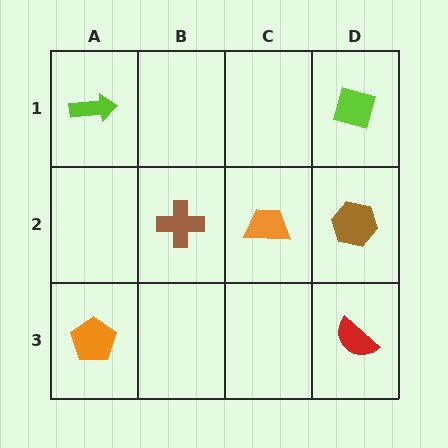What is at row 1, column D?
A lime diamond.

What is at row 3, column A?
An orange pentagon.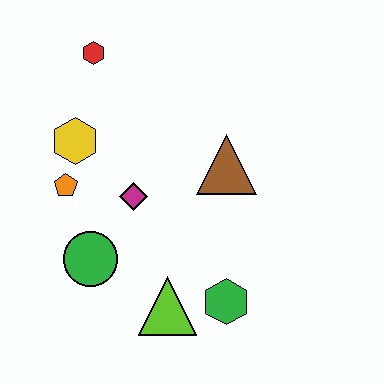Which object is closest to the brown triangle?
The magenta diamond is closest to the brown triangle.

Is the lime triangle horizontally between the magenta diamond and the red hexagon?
No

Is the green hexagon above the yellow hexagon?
No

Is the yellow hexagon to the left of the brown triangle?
Yes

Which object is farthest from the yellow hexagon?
The green hexagon is farthest from the yellow hexagon.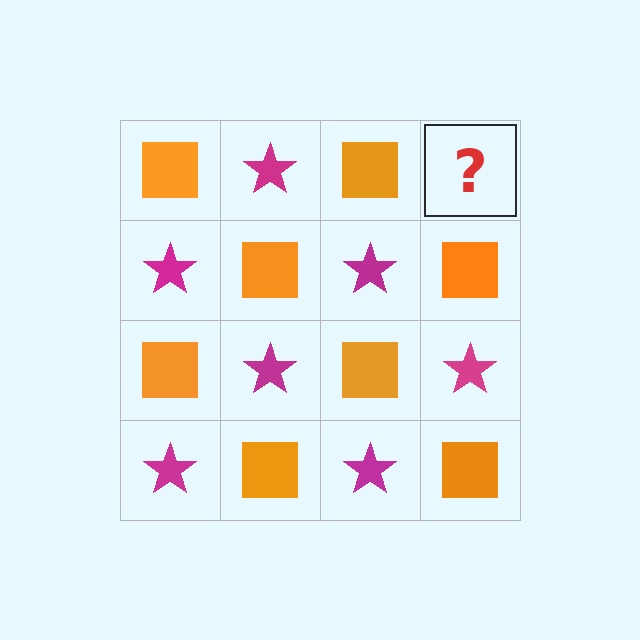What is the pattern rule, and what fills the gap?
The rule is that it alternates orange square and magenta star in a checkerboard pattern. The gap should be filled with a magenta star.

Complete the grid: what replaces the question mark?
The question mark should be replaced with a magenta star.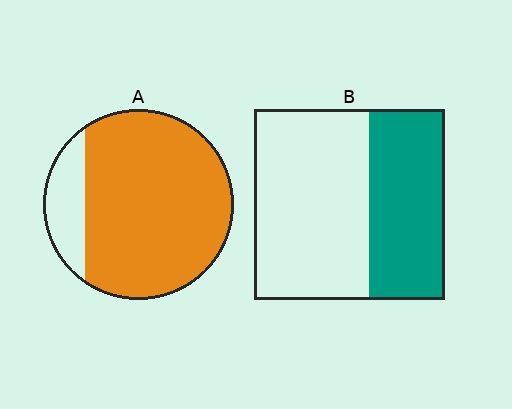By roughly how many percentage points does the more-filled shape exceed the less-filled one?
By roughly 45 percentage points (A over B).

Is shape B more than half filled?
No.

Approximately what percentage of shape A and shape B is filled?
A is approximately 85% and B is approximately 40%.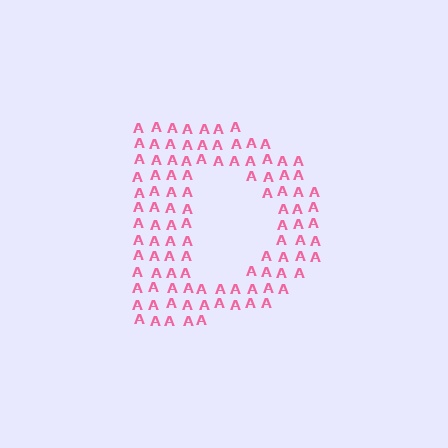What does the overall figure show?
The overall figure shows the letter D.